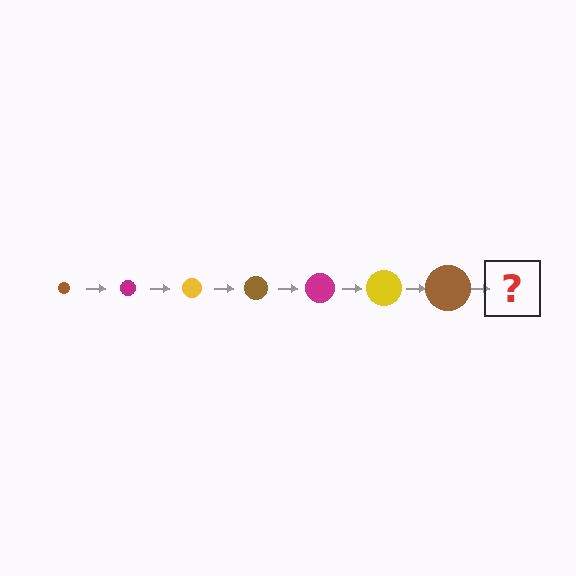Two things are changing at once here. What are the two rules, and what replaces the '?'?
The two rules are that the circle grows larger each step and the color cycles through brown, magenta, and yellow. The '?' should be a magenta circle, larger than the previous one.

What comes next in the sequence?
The next element should be a magenta circle, larger than the previous one.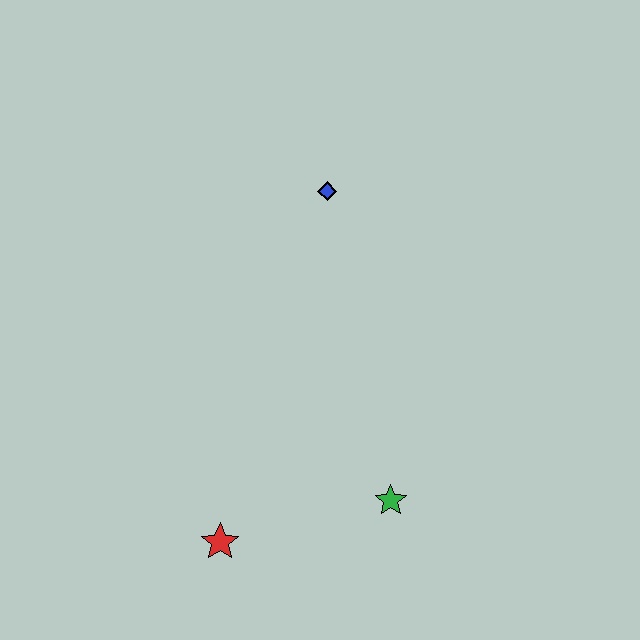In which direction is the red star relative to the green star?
The red star is to the left of the green star.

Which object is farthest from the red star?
The blue diamond is farthest from the red star.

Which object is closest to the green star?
The red star is closest to the green star.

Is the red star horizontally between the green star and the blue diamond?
No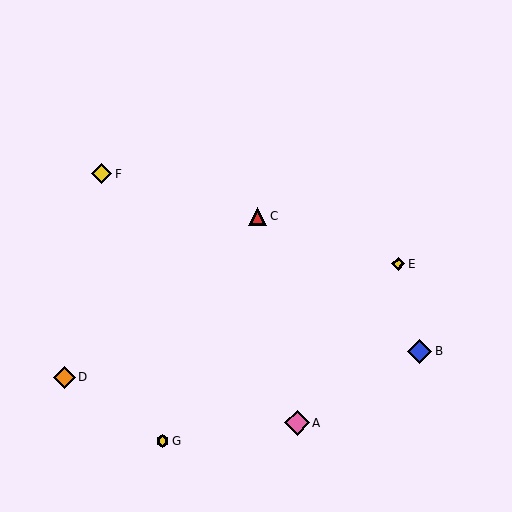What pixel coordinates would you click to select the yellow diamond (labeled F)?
Click at (102, 174) to select the yellow diamond F.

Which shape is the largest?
The pink diamond (labeled A) is the largest.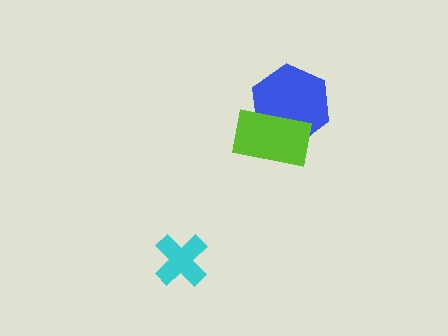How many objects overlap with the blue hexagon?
1 object overlaps with the blue hexagon.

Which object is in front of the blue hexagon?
The lime rectangle is in front of the blue hexagon.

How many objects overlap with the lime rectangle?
1 object overlaps with the lime rectangle.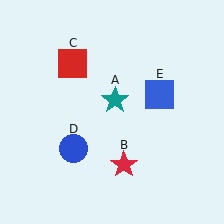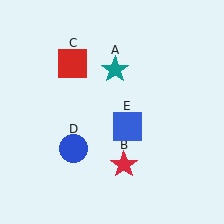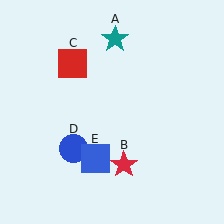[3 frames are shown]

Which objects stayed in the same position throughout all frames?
Red star (object B) and red square (object C) and blue circle (object D) remained stationary.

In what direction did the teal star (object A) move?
The teal star (object A) moved up.